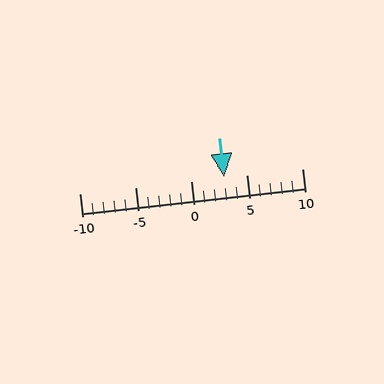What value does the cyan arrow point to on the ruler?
The cyan arrow points to approximately 3.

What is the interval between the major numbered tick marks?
The major tick marks are spaced 5 units apart.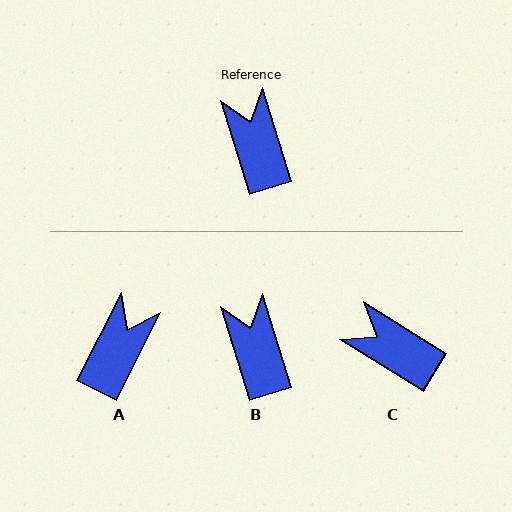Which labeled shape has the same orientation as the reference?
B.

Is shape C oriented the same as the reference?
No, it is off by about 41 degrees.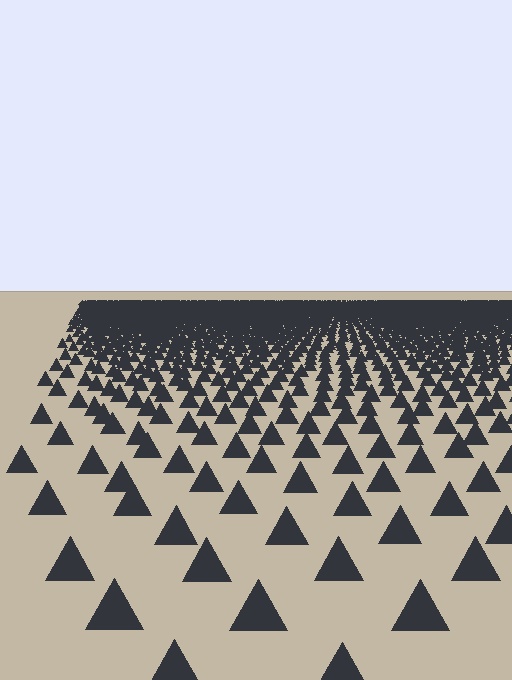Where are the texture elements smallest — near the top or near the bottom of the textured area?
Near the top.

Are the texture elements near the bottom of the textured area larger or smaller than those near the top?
Larger. Near the bottom, elements are closer to the viewer and appear at a bigger on-screen size.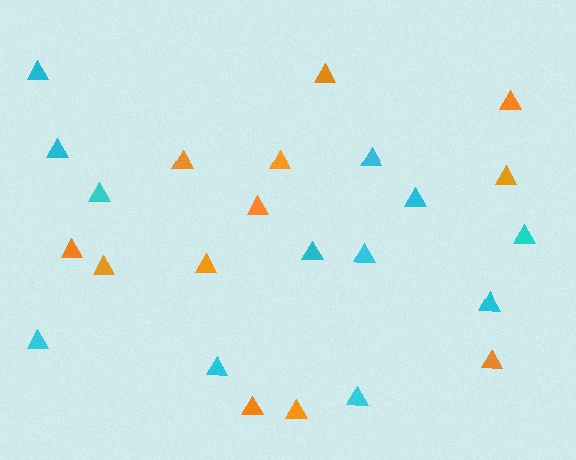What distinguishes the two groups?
There are 2 groups: one group of orange triangles (12) and one group of cyan triangles (12).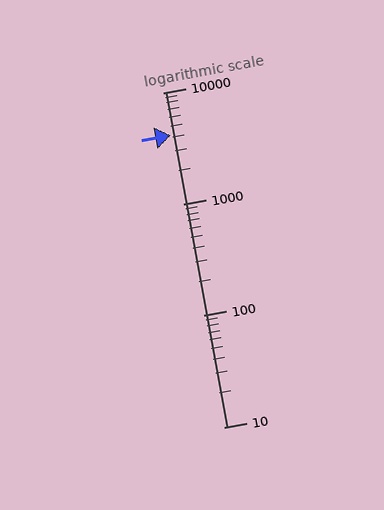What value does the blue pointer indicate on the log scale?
The pointer indicates approximately 4100.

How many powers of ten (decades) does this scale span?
The scale spans 3 decades, from 10 to 10000.